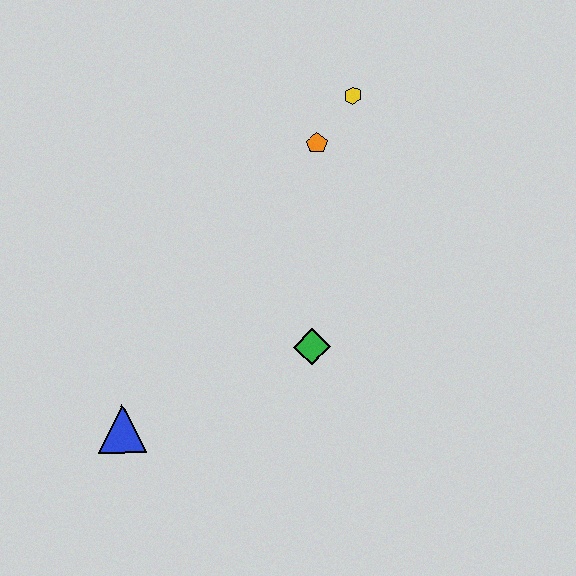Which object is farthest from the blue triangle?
The yellow hexagon is farthest from the blue triangle.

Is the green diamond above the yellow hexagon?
No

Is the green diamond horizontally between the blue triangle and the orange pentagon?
Yes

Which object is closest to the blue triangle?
The green diamond is closest to the blue triangle.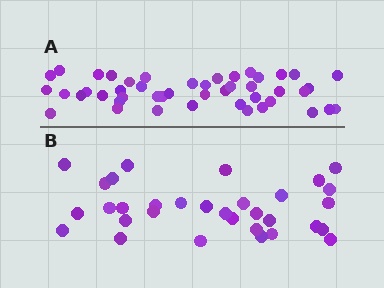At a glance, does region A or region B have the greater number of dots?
Region A (the top region) has more dots.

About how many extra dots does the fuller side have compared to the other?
Region A has approximately 15 more dots than region B.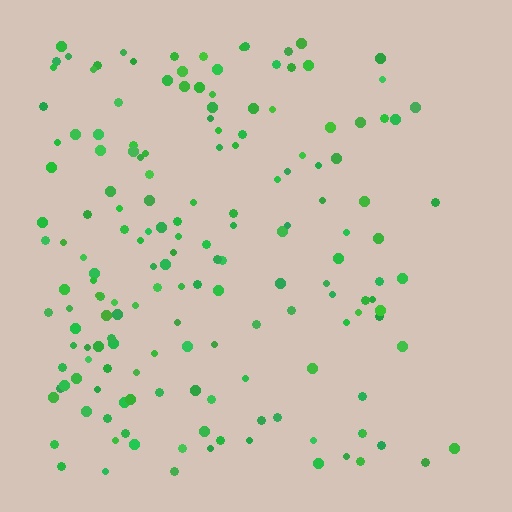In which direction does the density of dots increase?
From right to left, with the left side densest.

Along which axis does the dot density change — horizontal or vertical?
Horizontal.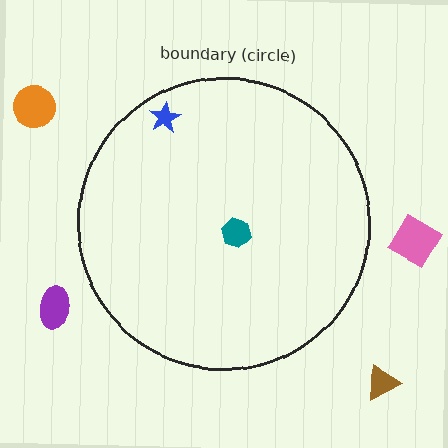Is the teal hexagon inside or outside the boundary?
Inside.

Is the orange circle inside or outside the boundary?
Outside.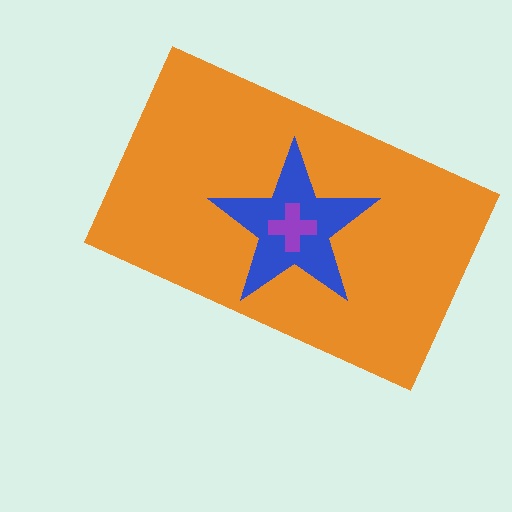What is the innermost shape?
The purple cross.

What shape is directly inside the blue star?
The purple cross.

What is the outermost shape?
The orange rectangle.